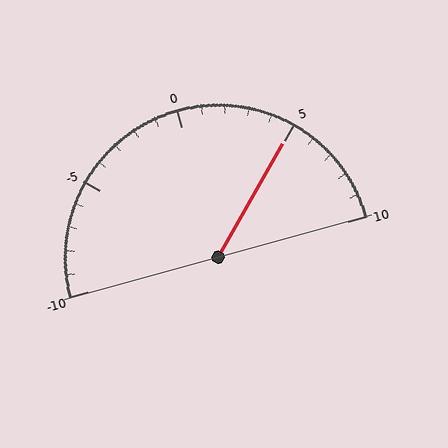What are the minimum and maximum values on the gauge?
The gauge ranges from -10 to 10.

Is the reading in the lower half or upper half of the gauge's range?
The reading is in the upper half of the range (-10 to 10).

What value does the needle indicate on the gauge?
The needle indicates approximately 5.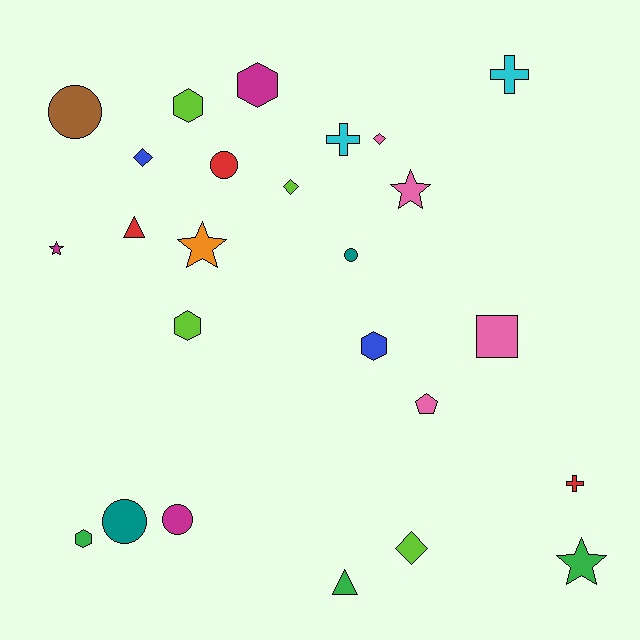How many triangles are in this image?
There are 2 triangles.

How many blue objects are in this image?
There are 2 blue objects.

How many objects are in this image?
There are 25 objects.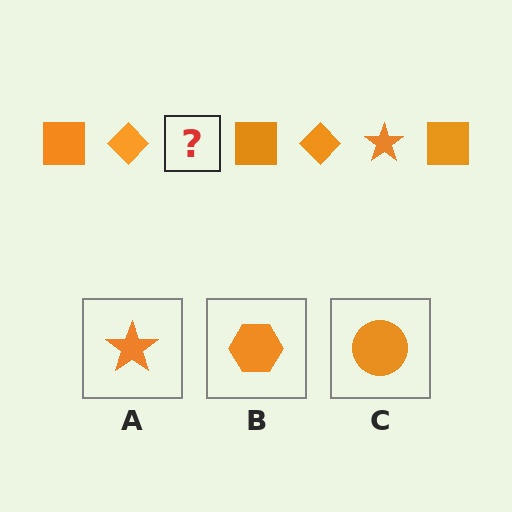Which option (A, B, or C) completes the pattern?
A.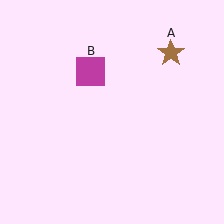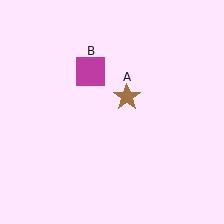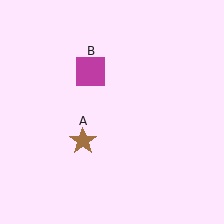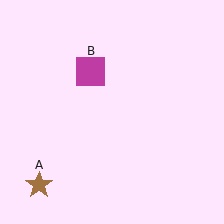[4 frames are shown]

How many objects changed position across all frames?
1 object changed position: brown star (object A).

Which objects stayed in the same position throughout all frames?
Magenta square (object B) remained stationary.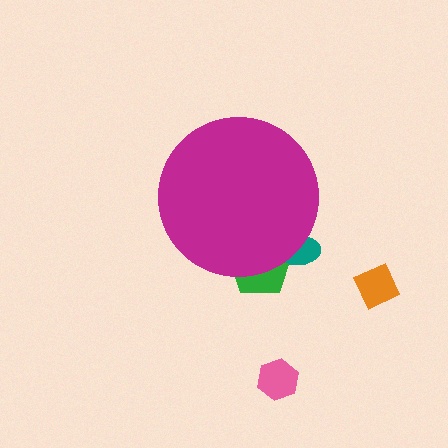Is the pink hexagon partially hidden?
No, the pink hexagon is fully visible.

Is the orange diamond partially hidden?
No, the orange diamond is fully visible.